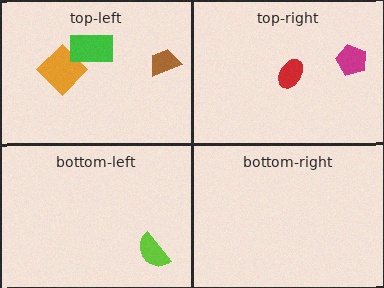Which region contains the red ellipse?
The top-right region.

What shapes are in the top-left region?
The orange diamond, the green rectangle, the brown trapezoid.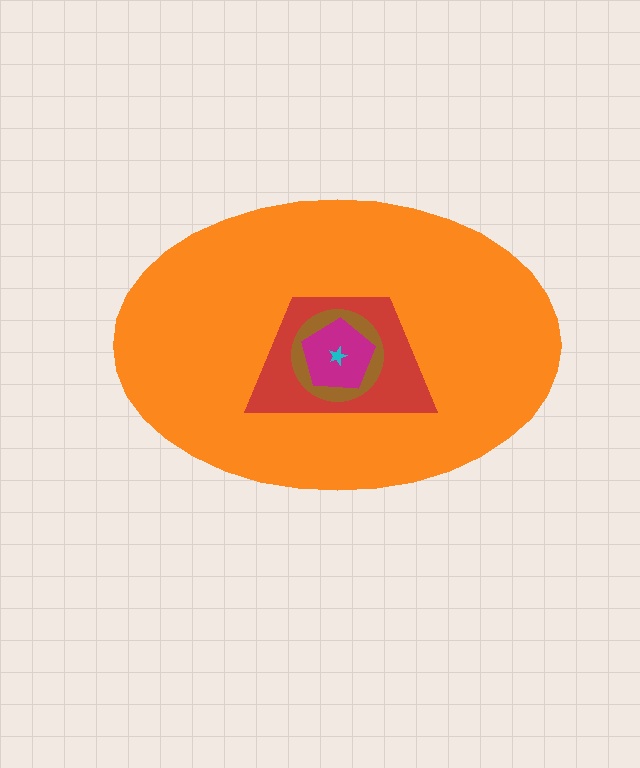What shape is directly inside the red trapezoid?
The brown circle.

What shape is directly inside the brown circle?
The magenta pentagon.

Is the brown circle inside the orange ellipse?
Yes.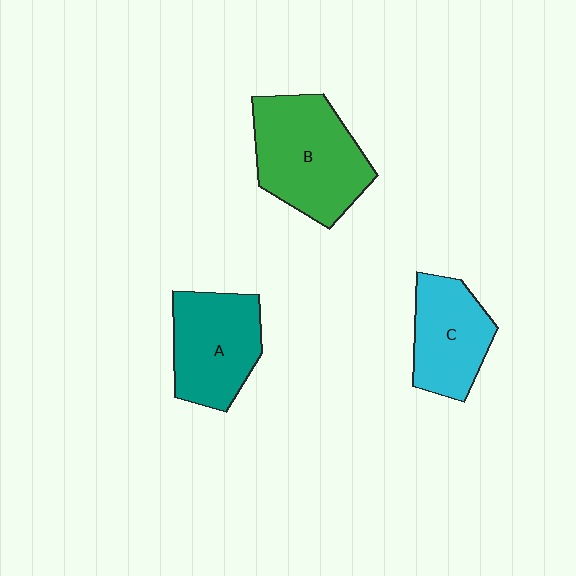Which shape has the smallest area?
Shape C (cyan).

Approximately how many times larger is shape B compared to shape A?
Approximately 1.3 times.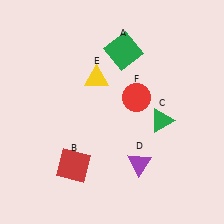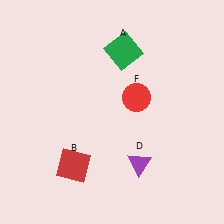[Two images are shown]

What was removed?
The green triangle (C), the yellow triangle (E) were removed in Image 2.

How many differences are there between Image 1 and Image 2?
There are 2 differences between the two images.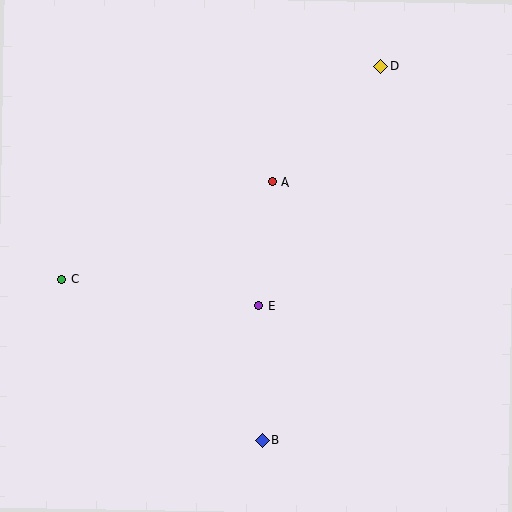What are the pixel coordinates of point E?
Point E is at (259, 306).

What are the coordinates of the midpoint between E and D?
The midpoint between E and D is at (320, 186).